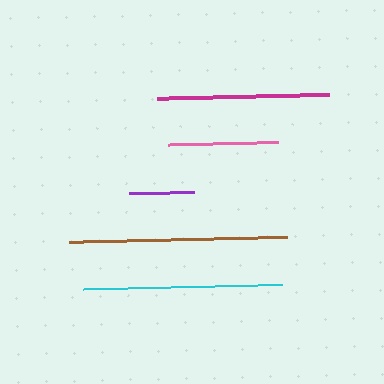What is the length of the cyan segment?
The cyan segment is approximately 199 pixels long.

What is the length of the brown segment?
The brown segment is approximately 217 pixels long.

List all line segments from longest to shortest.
From longest to shortest: brown, cyan, magenta, pink, purple.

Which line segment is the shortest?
The purple line is the shortest at approximately 65 pixels.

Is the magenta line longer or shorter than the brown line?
The brown line is longer than the magenta line.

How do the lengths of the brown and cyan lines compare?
The brown and cyan lines are approximately the same length.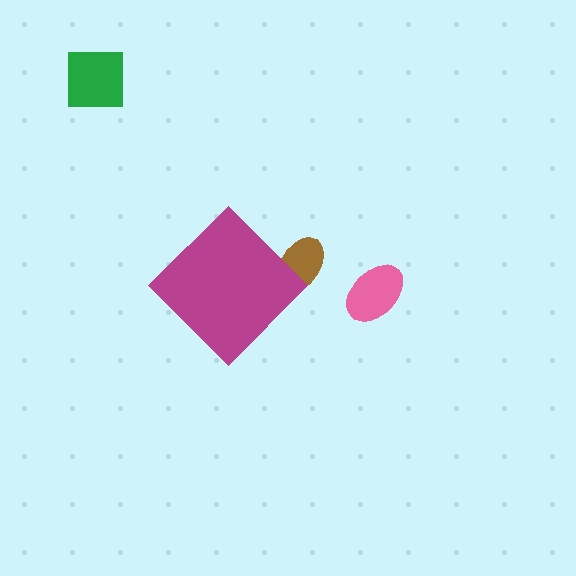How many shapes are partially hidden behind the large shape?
1 shape is partially hidden.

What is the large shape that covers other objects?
A magenta diamond.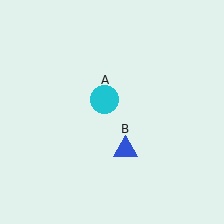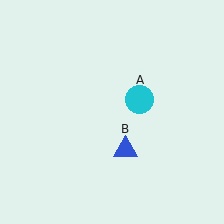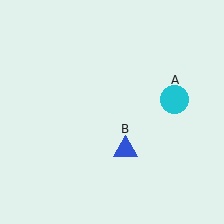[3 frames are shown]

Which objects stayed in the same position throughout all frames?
Blue triangle (object B) remained stationary.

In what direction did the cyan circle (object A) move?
The cyan circle (object A) moved right.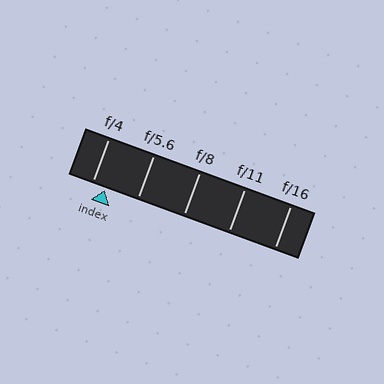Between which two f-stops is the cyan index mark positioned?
The index mark is between f/4 and f/5.6.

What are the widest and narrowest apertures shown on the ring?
The widest aperture shown is f/4 and the narrowest is f/16.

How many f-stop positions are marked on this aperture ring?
There are 5 f-stop positions marked.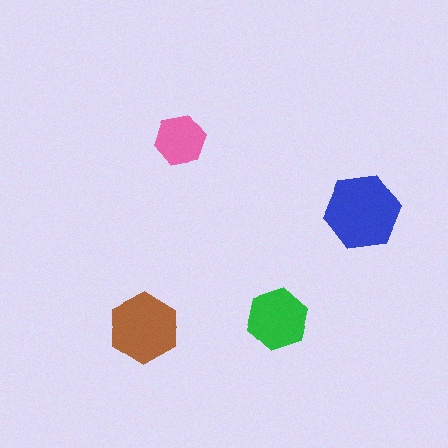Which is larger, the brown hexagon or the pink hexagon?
The brown one.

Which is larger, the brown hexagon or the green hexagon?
The brown one.